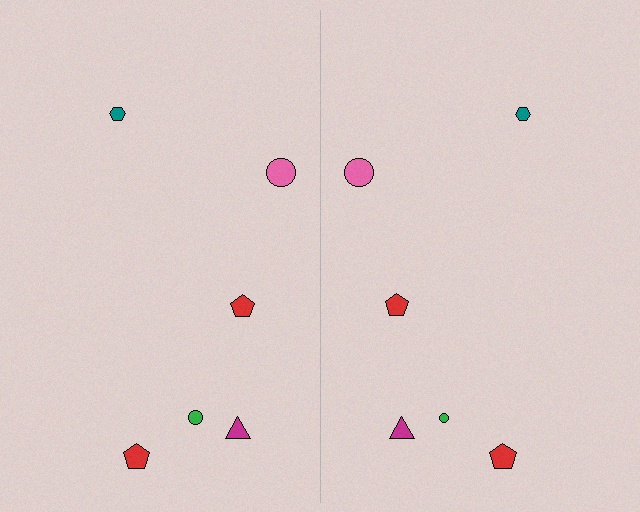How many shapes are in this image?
There are 12 shapes in this image.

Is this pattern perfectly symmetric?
No, the pattern is not perfectly symmetric. The green circle on the right side has a different size than its mirror counterpart.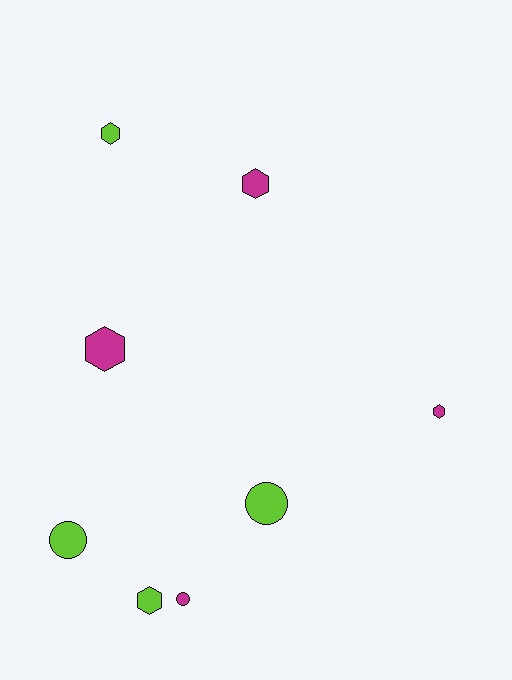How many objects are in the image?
There are 8 objects.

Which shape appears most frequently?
Hexagon, with 5 objects.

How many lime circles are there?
There are 2 lime circles.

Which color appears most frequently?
Lime, with 4 objects.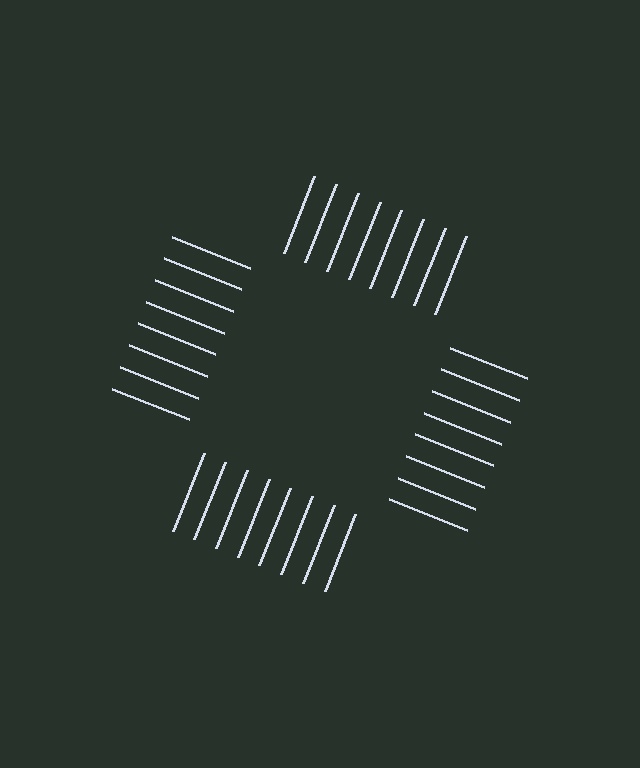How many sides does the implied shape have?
4 sides — the line-ends trace a square.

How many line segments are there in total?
32 — 8 along each of the 4 edges.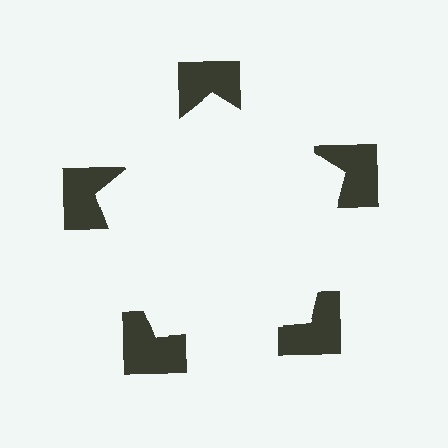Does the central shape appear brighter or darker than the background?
It typically appears slightly brighter than the background, even though no actual brightness change is drawn.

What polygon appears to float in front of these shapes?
An illusory pentagon — its edges are inferred from the aligned wedge cuts in the notched squares, not physically drawn.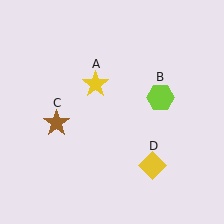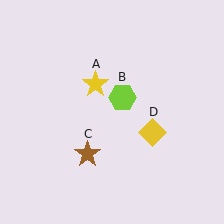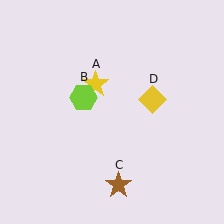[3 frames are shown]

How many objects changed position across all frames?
3 objects changed position: lime hexagon (object B), brown star (object C), yellow diamond (object D).